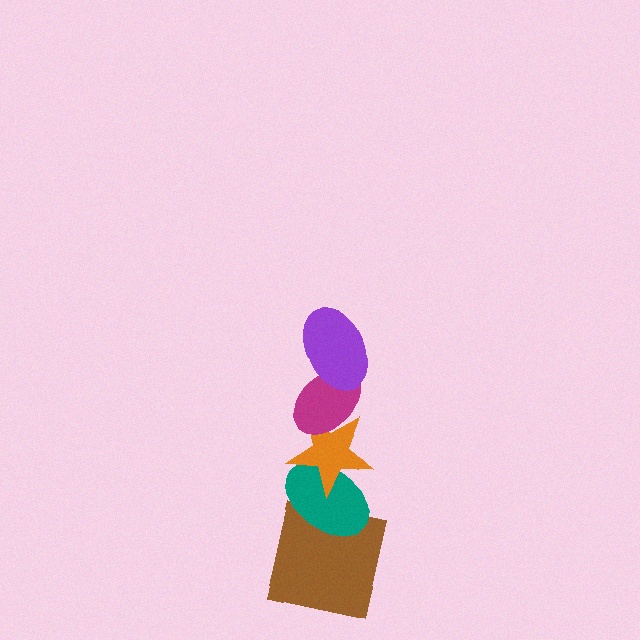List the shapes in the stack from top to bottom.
From top to bottom: the purple ellipse, the magenta ellipse, the orange star, the teal ellipse, the brown square.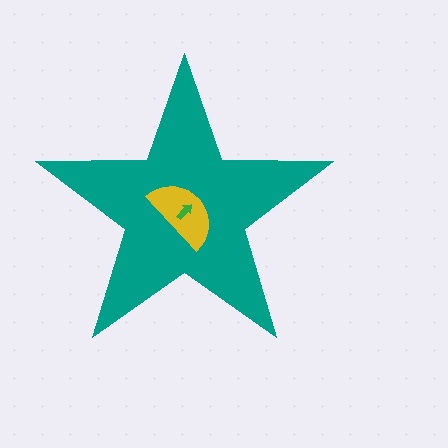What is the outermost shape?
The teal star.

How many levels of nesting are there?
3.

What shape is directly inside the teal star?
The yellow semicircle.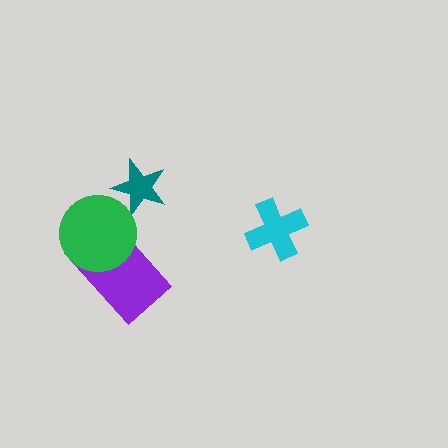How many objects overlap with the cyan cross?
0 objects overlap with the cyan cross.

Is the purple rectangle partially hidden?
Yes, it is partially covered by another shape.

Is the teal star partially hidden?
No, no other shape covers it.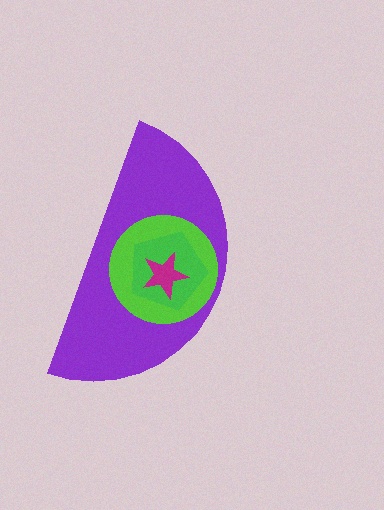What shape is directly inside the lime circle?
The green pentagon.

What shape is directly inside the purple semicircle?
The lime circle.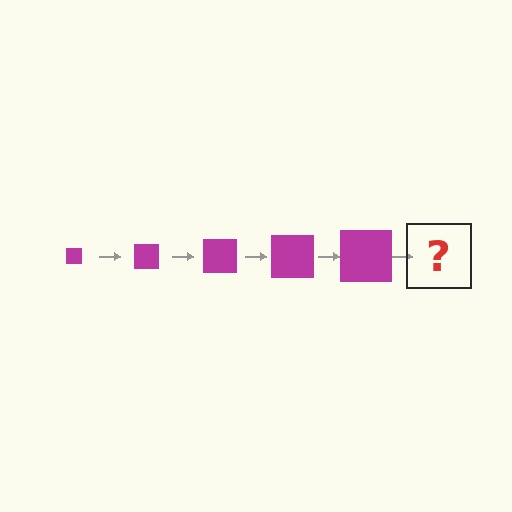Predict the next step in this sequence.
The next step is a magenta square, larger than the previous one.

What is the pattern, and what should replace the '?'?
The pattern is that the square gets progressively larger each step. The '?' should be a magenta square, larger than the previous one.